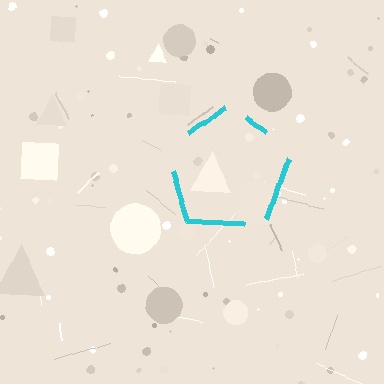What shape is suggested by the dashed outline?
The dashed outline suggests a pentagon.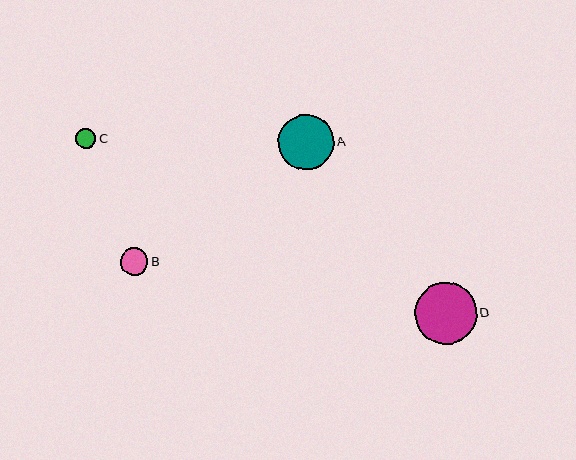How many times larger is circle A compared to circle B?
Circle A is approximately 2.0 times the size of circle B.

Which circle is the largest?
Circle D is the largest with a size of approximately 62 pixels.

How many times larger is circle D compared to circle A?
Circle D is approximately 1.1 times the size of circle A.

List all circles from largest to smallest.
From largest to smallest: D, A, B, C.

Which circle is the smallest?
Circle C is the smallest with a size of approximately 20 pixels.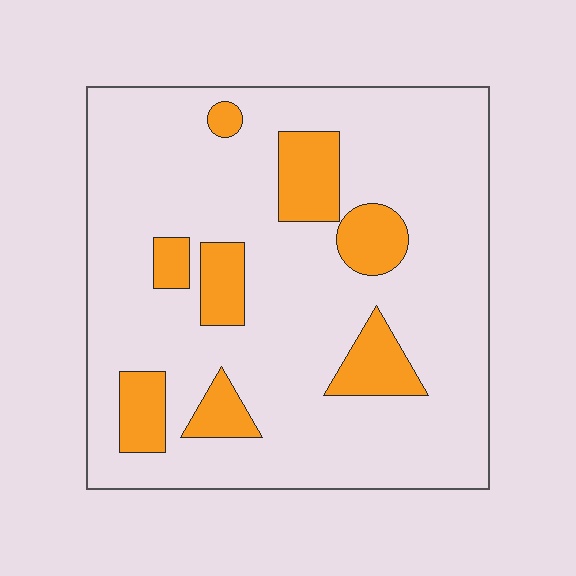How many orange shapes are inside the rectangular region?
8.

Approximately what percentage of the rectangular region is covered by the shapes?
Approximately 15%.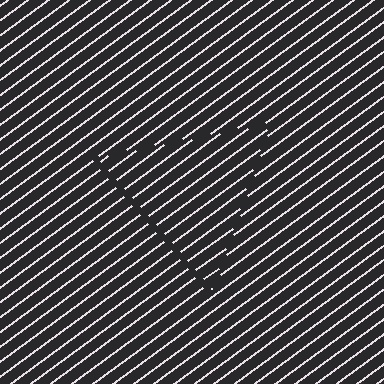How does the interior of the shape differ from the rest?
The interior of the shape contains the same grating, shifted by half a period — the contour is defined by the phase discontinuity where line-ends from the inner and outer gratings abut.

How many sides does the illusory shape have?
3 sides — the line-ends trace a triangle.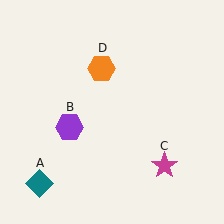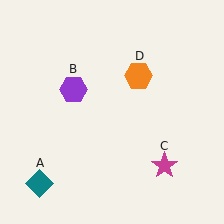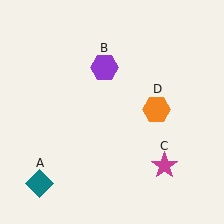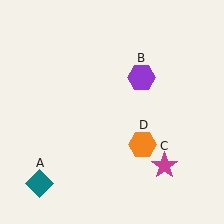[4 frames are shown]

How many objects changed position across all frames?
2 objects changed position: purple hexagon (object B), orange hexagon (object D).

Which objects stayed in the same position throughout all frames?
Teal diamond (object A) and magenta star (object C) remained stationary.